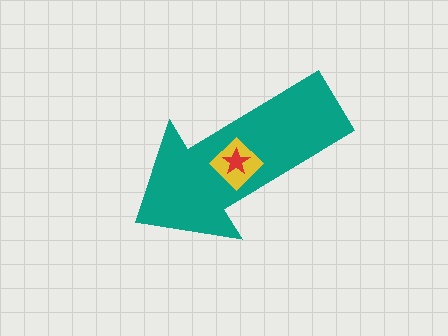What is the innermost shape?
The red star.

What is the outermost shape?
The teal arrow.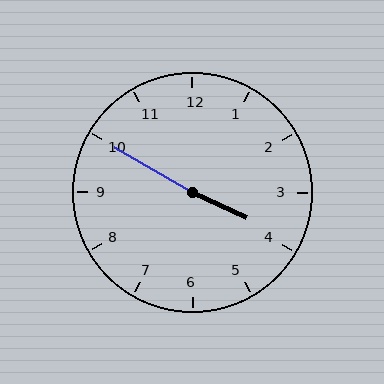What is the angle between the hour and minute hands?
Approximately 175 degrees.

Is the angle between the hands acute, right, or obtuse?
It is obtuse.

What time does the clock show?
3:50.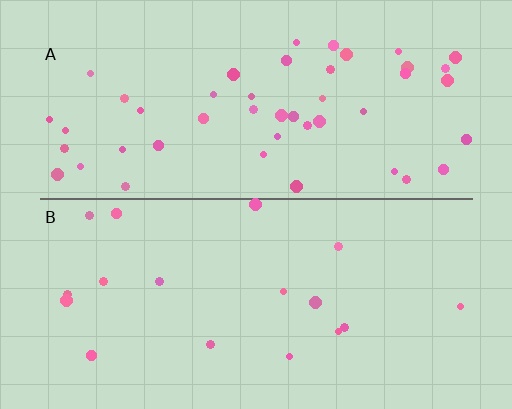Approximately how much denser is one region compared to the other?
Approximately 2.8× — region A over region B.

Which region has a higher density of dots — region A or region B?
A (the top).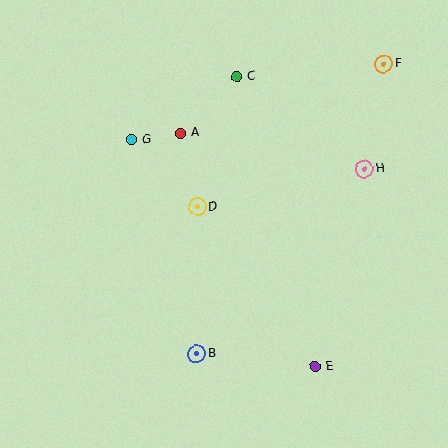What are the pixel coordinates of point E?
Point E is at (315, 367).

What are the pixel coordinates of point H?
Point H is at (364, 169).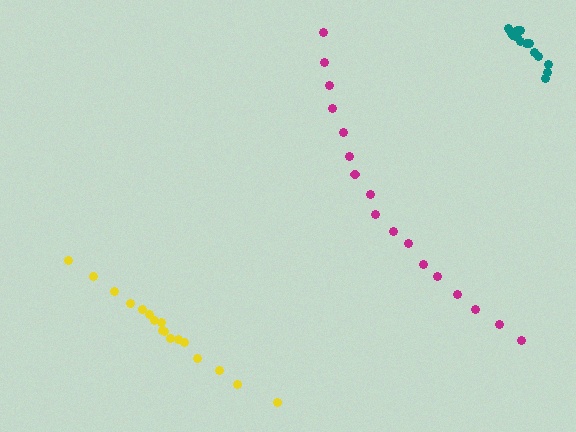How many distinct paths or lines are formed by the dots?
There are 3 distinct paths.